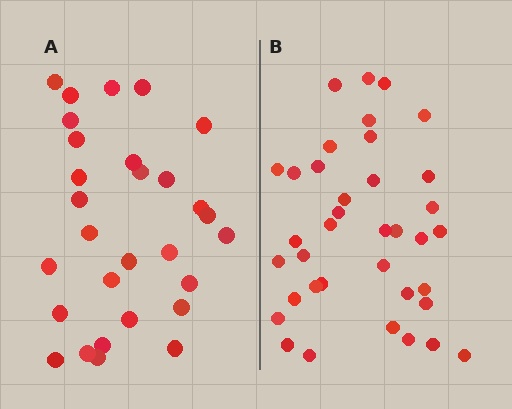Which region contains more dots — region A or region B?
Region B (the right region) has more dots.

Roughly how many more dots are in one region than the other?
Region B has roughly 8 or so more dots than region A.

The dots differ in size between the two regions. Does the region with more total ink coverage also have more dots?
No. Region A has more total ink coverage because its dots are larger, but region B actually contains more individual dots. Total area can be misleading — the number of items is what matters here.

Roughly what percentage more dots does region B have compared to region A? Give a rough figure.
About 30% more.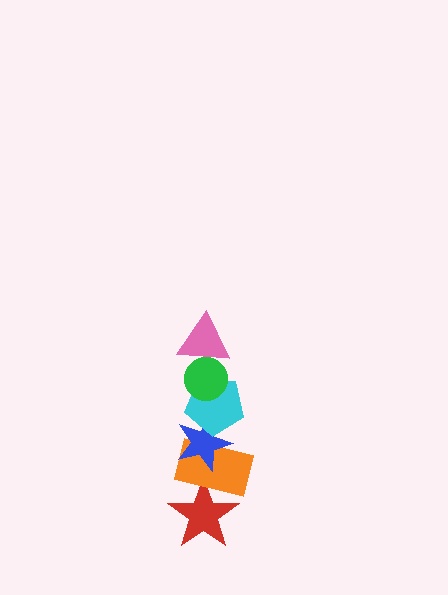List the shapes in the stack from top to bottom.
From top to bottom: the green circle, the pink triangle, the cyan pentagon, the blue star, the orange rectangle, the red star.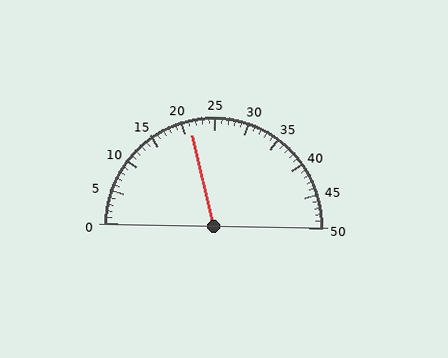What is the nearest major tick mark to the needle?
The nearest major tick mark is 20.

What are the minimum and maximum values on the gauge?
The gauge ranges from 0 to 50.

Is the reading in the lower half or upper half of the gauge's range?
The reading is in the lower half of the range (0 to 50).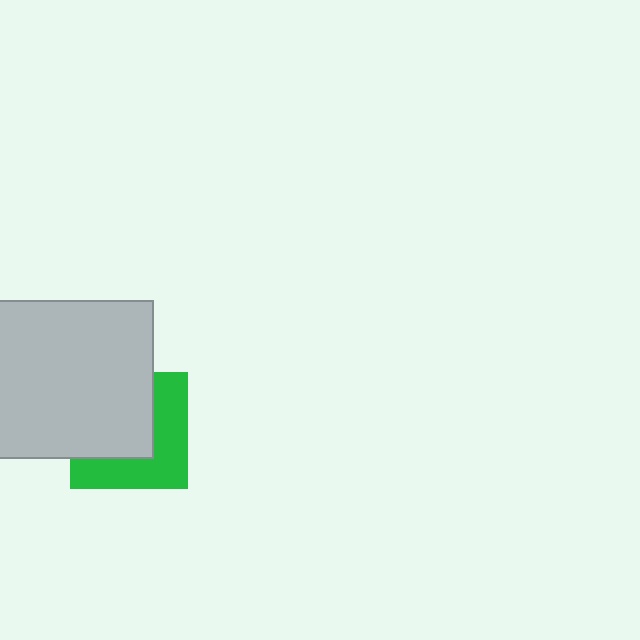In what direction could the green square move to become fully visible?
The green square could move toward the lower-right. That would shift it out from behind the light gray rectangle entirely.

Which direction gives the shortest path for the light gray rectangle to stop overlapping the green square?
Moving toward the upper-left gives the shortest separation.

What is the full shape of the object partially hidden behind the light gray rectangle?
The partially hidden object is a green square.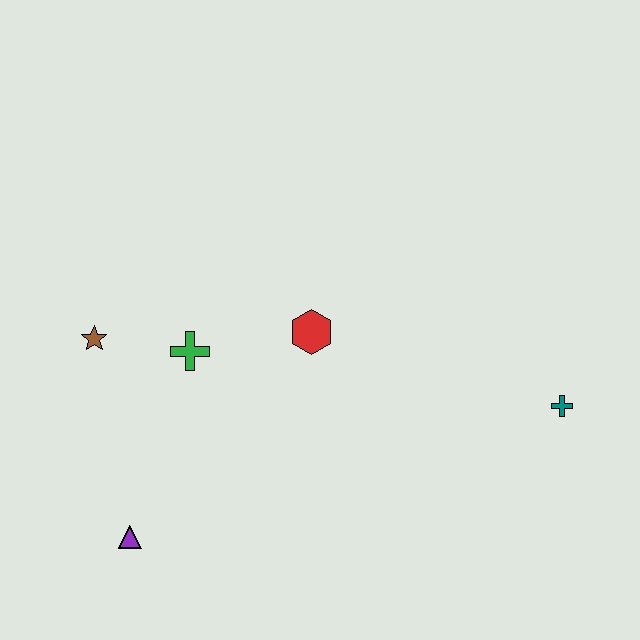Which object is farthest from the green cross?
The teal cross is farthest from the green cross.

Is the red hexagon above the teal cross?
Yes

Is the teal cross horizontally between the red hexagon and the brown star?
No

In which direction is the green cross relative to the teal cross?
The green cross is to the left of the teal cross.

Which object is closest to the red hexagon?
The green cross is closest to the red hexagon.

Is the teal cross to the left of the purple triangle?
No